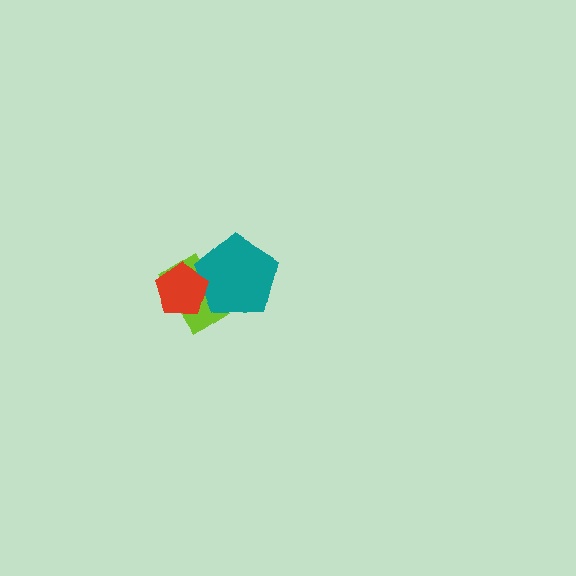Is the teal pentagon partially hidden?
Yes, it is partially covered by another shape.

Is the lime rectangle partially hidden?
Yes, it is partially covered by another shape.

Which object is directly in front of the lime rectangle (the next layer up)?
The teal pentagon is directly in front of the lime rectangle.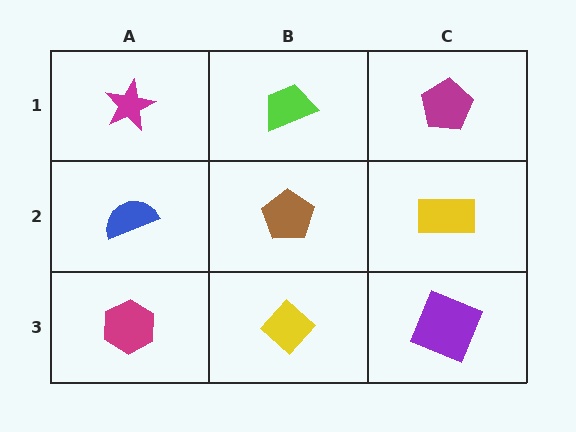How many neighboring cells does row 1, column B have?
3.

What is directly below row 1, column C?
A yellow rectangle.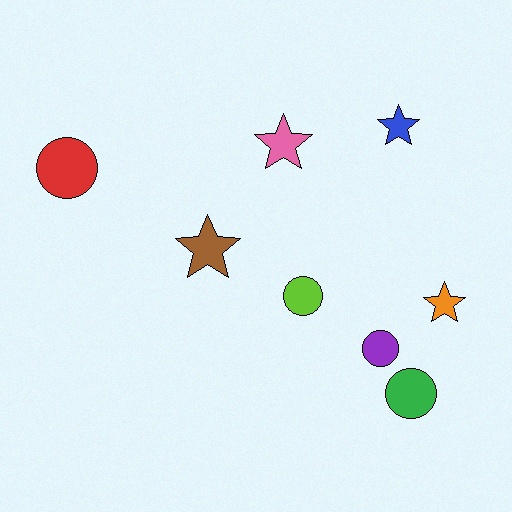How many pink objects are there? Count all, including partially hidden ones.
There is 1 pink object.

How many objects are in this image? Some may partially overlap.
There are 8 objects.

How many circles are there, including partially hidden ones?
There are 4 circles.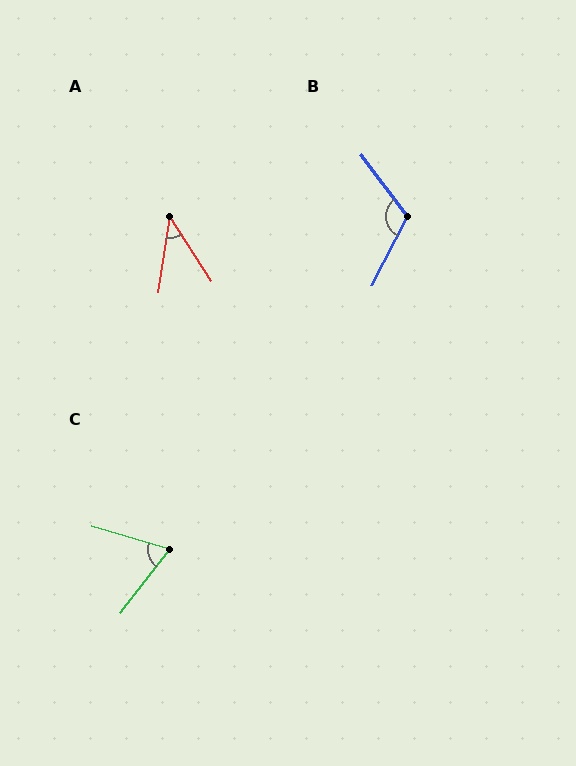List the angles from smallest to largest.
A (41°), C (69°), B (116°).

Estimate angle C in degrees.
Approximately 69 degrees.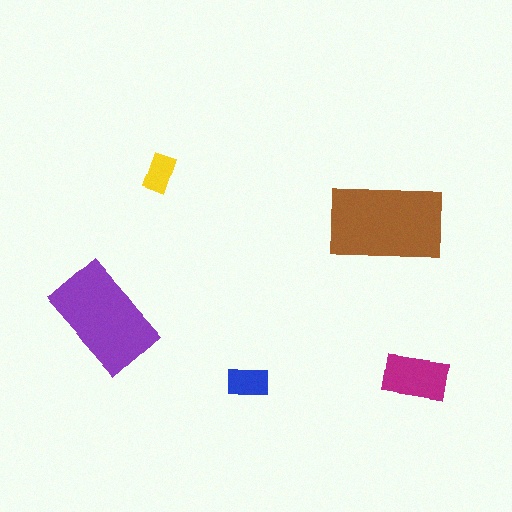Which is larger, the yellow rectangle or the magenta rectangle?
The magenta one.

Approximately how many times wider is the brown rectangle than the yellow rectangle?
About 3 times wider.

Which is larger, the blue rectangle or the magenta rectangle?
The magenta one.